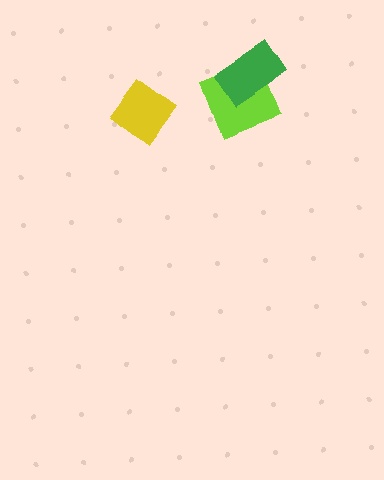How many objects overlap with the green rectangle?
1 object overlaps with the green rectangle.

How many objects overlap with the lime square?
1 object overlaps with the lime square.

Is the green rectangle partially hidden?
No, no other shape covers it.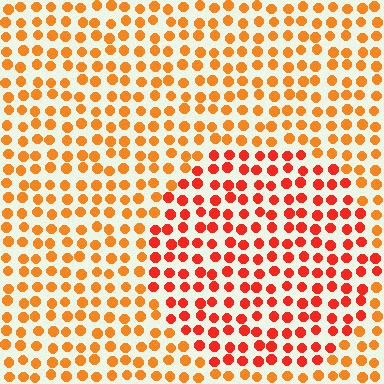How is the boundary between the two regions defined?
The boundary is defined purely by a slight shift in hue (about 27 degrees). Spacing, size, and orientation are identical on both sides.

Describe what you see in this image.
The image is filled with small orange elements in a uniform arrangement. A circle-shaped region is visible where the elements are tinted to a slightly different hue, forming a subtle color boundary.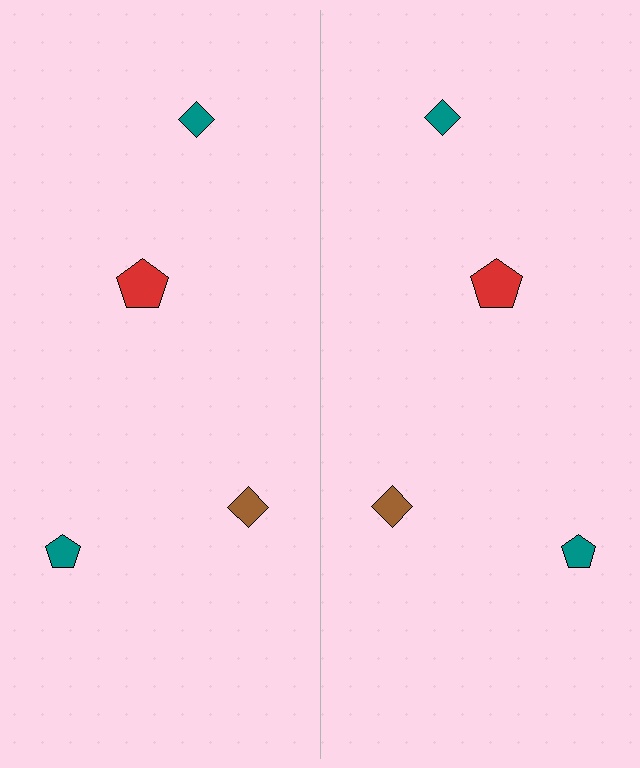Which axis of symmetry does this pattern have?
The pattern has a vertical axis of symmetry running through the center of the image.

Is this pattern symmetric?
Yes, this pattern has bilateral (reflection) symmetry.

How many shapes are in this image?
There are 8 shapes in this image.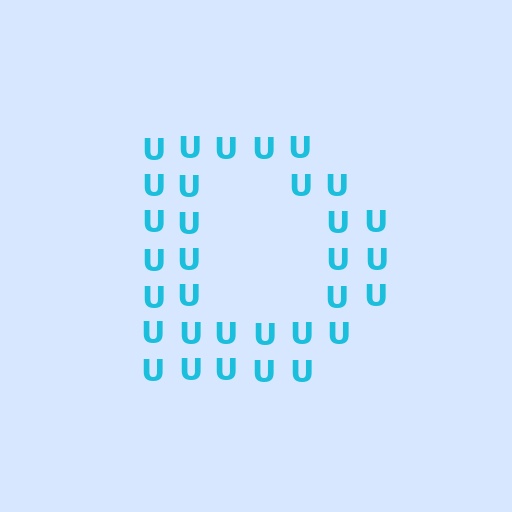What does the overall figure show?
The overall figure shows the letter D.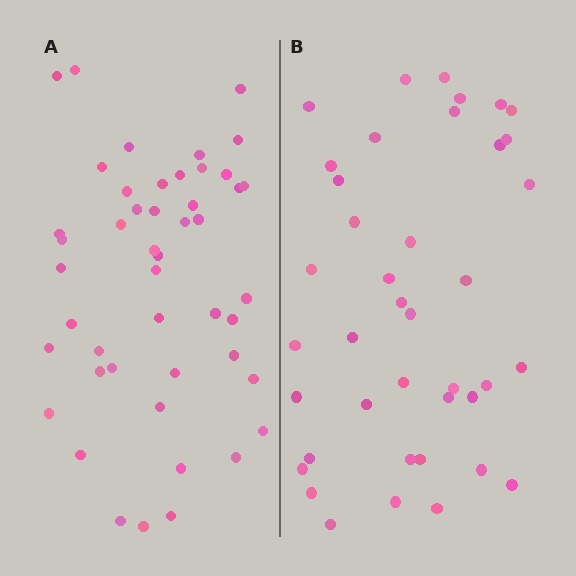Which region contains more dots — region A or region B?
Region A (the left region) has more dots.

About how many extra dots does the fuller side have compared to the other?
Region A has roughly 8 or so more dots than region B.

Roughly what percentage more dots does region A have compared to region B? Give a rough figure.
About 20% more.